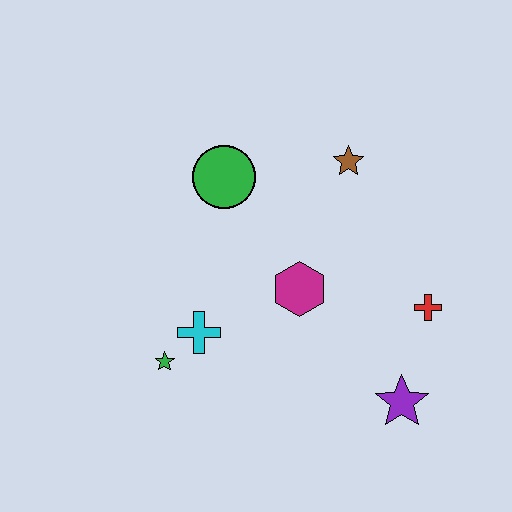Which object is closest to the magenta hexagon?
The cyan cross is closest to the magenta hexagon.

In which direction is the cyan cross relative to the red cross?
The cyan cross is to the left of the red cross.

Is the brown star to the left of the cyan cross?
No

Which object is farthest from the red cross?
The green star is farthest from the red cross.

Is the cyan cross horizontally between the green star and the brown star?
Yes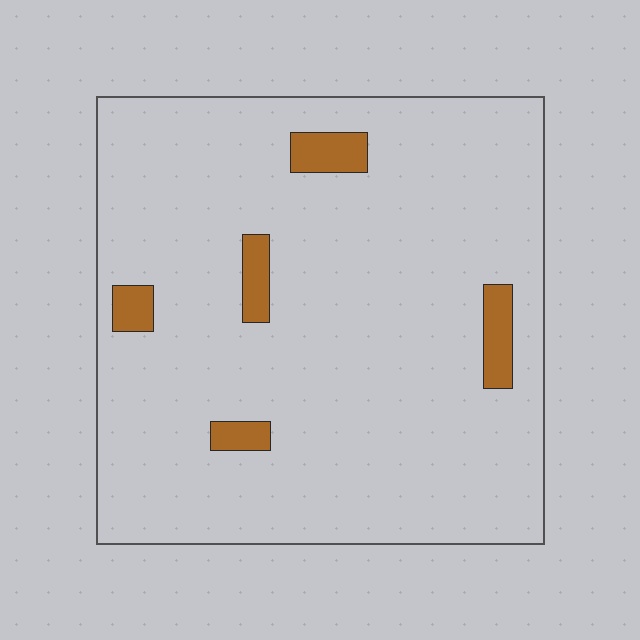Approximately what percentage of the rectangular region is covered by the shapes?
Approximately 5%.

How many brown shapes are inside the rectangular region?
5.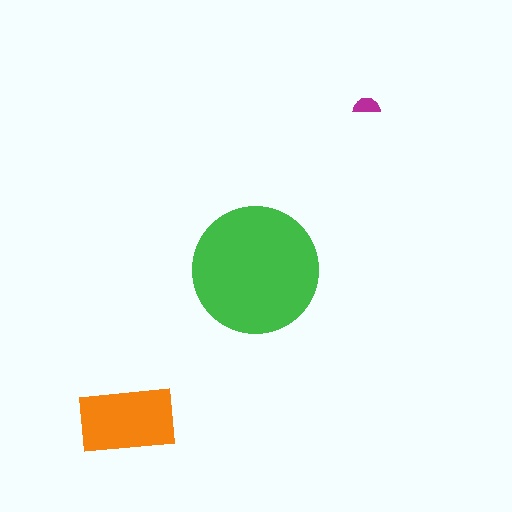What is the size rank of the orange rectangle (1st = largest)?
2nd.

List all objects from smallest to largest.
The magenta semicircle, the orange rectangle, the green circle.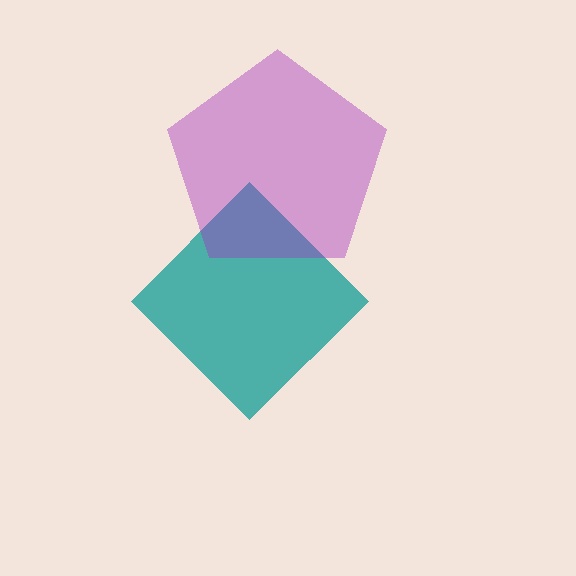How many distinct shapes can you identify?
There are 2 distinct shapes: a teal diamond, a purple pentagon.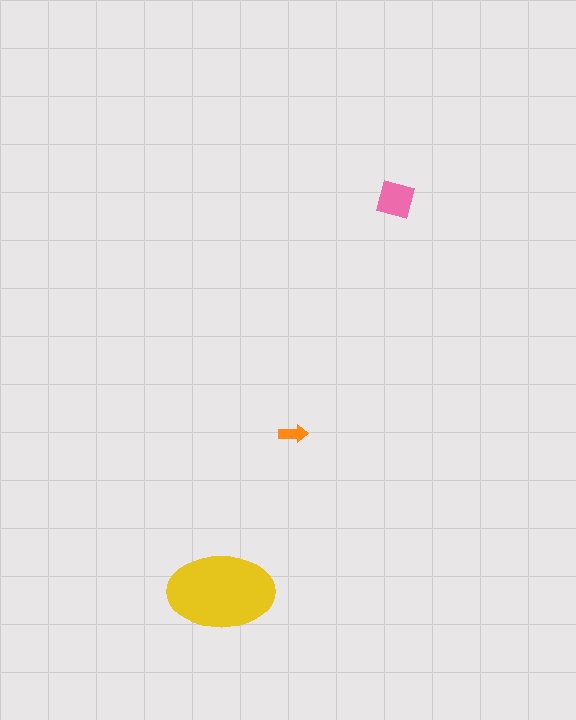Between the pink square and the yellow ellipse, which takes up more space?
The yellow ellipse.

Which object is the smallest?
The orange arrow.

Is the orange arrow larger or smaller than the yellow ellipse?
Smaller.